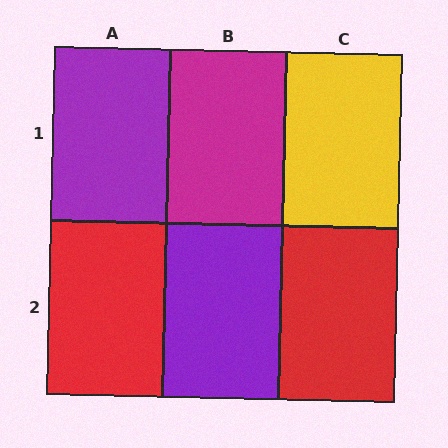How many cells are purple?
2 cells are purple.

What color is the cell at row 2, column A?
Red.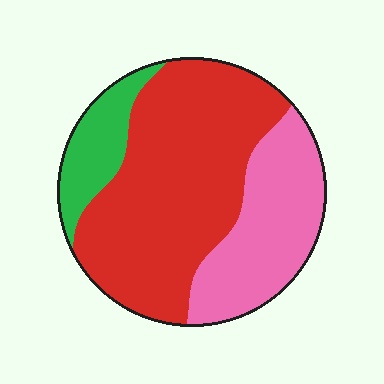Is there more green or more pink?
Pink.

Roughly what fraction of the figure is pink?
Pink takes up between a sixth and a third of the figure.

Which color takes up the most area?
Red, at roughly 60%.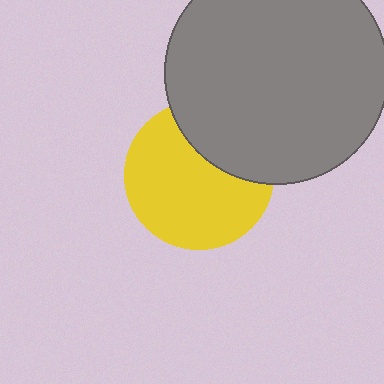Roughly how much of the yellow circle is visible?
Most of it is visible (roughly 70%).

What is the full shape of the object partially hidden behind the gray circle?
The partially hidden object is a yellow circle.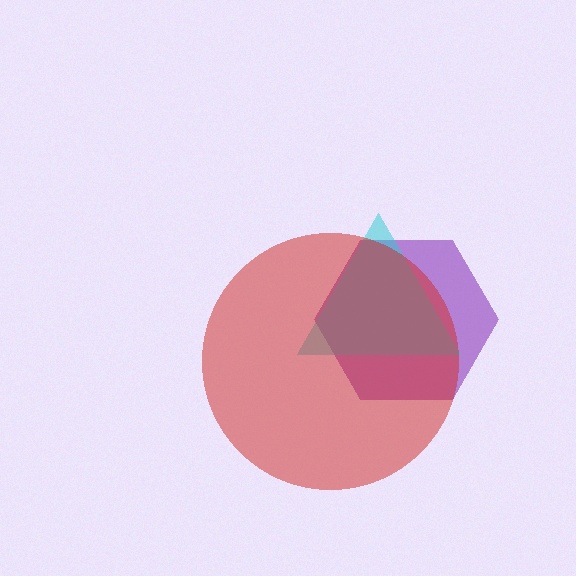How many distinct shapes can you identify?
There are 3 distinct shapes: a purple hexagon, a cyan triangle, a red circle.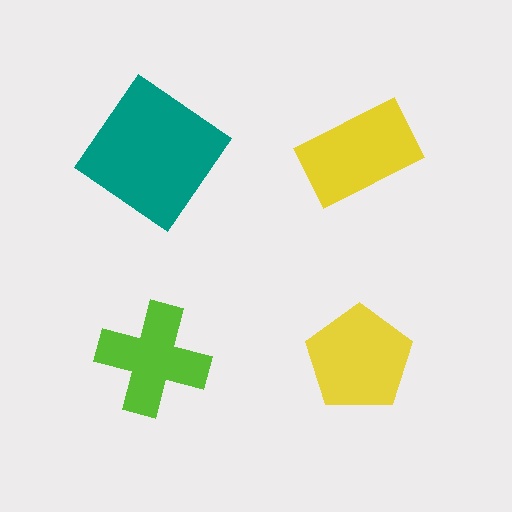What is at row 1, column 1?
A teal diamond.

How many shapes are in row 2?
2 shapes.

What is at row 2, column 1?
A lime cross.